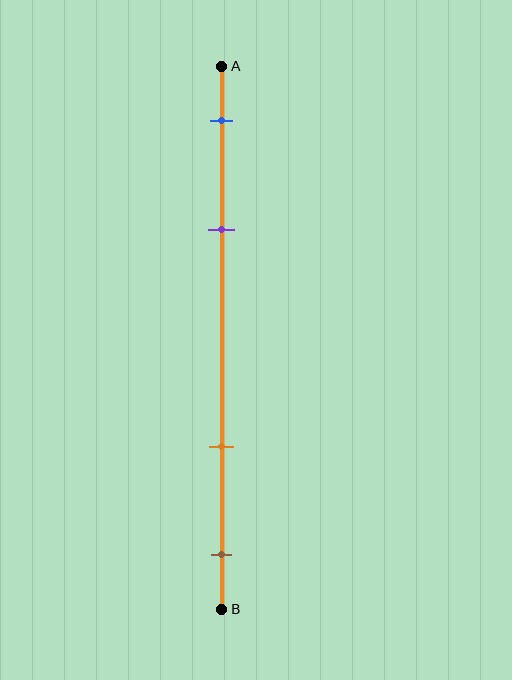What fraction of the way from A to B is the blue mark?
The blue mark is approximately 10% (0.1) of the way from A to B.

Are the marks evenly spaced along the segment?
No, the marks are not evenly spaced.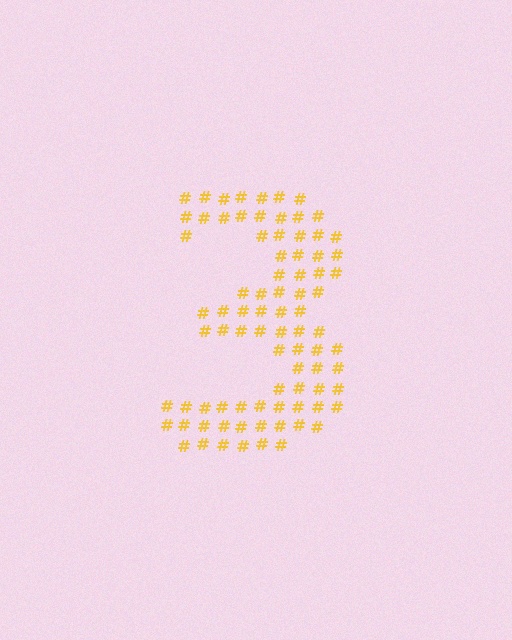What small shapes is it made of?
It is made of small hash symbols.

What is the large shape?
The large shape is the digit 3.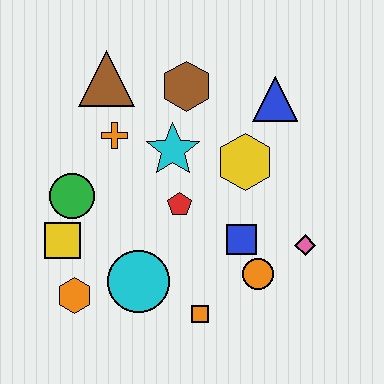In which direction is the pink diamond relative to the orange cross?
The pink diamond is to the right of the orange cross.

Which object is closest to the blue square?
The orange circle is closest to the blue square.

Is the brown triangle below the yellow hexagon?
No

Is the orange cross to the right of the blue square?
No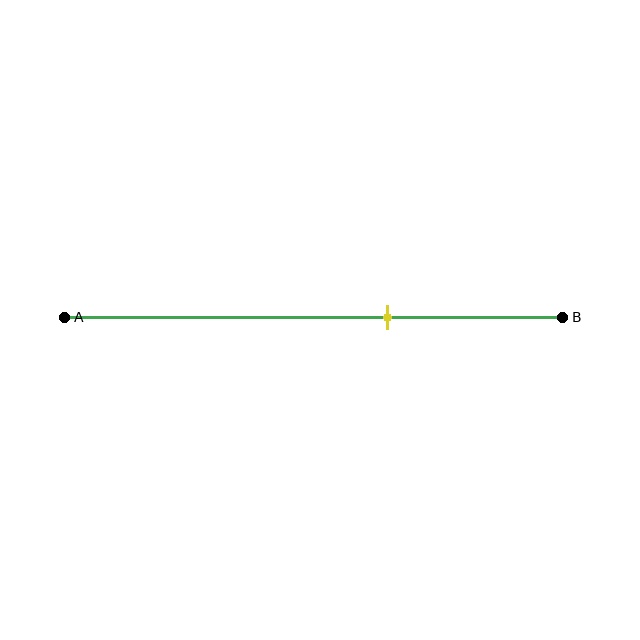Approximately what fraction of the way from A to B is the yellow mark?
The yellow mark is approximately 65% of the way from A to B.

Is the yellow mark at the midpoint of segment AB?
No, the mark is at about 65% from A, not at the 50% midpoint.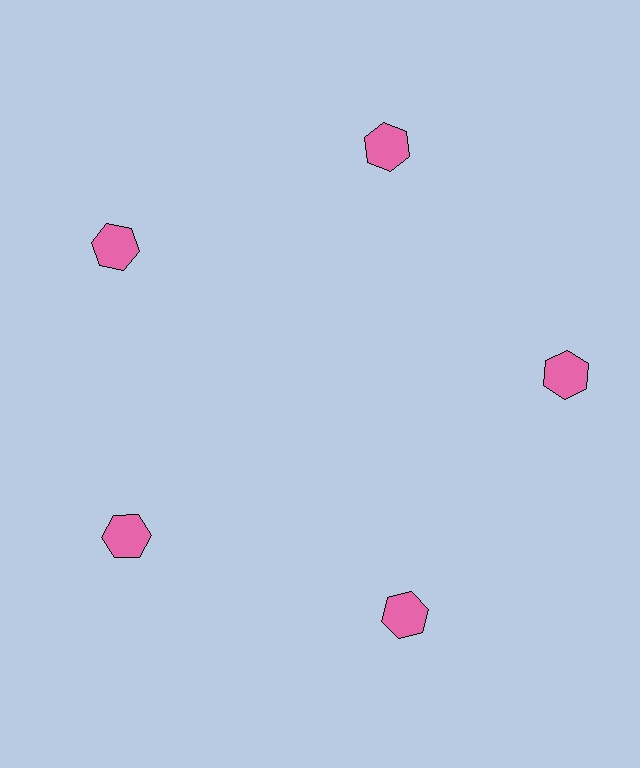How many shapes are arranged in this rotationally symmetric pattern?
There are 5 shapes, arranged in 5 groups of 1.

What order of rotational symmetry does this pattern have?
This pattern has 5-fold rotational symmetry.